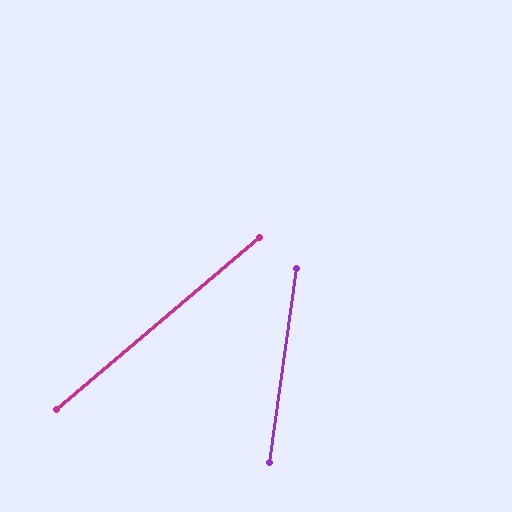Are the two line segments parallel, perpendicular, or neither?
Neither parallel nor perpendicular — they differ by about 42°.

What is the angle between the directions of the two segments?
Approximately 42 degrees.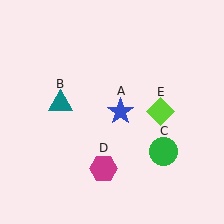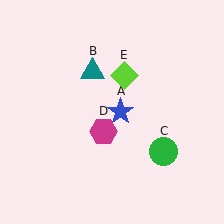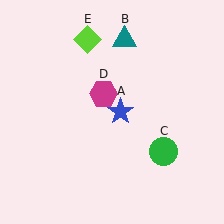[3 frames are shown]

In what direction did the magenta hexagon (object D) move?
The magenta hexagon (object D) moved up.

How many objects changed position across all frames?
3 objects changed position: teal triangle (object B), magenta hexagon (object D), lime diamond (object E).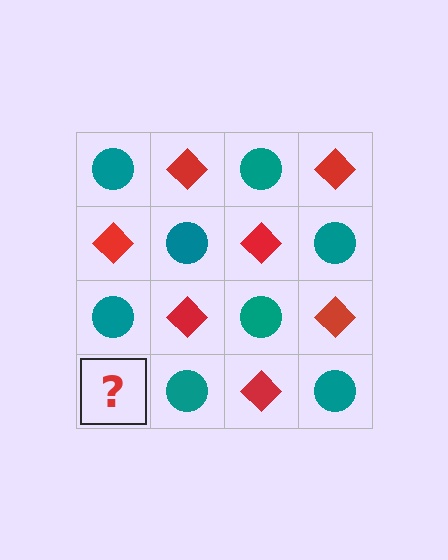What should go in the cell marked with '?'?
The missing cell should contain a red diamond.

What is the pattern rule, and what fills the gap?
The rule is that it alternates teal circle and red diamond in a checkerboard pattern. The gap should be filled with a red diamond.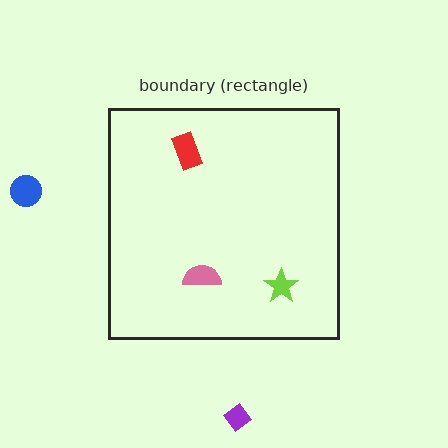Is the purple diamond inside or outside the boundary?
Outside.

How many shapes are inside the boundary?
3 inside, 2 outside.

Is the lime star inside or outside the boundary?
Inside.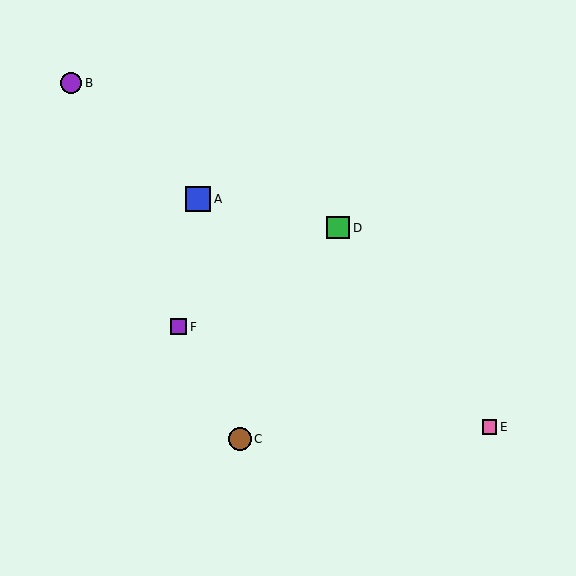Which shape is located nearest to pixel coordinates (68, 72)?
The purple circle (labeled B) at (71, 83) is nearest to that location.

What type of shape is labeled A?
Shape A is a blue square.